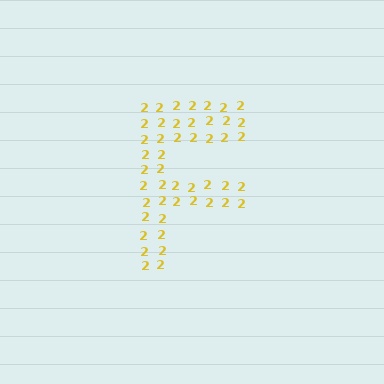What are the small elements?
The small elements are digit 2's.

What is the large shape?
The large shape is the letter F.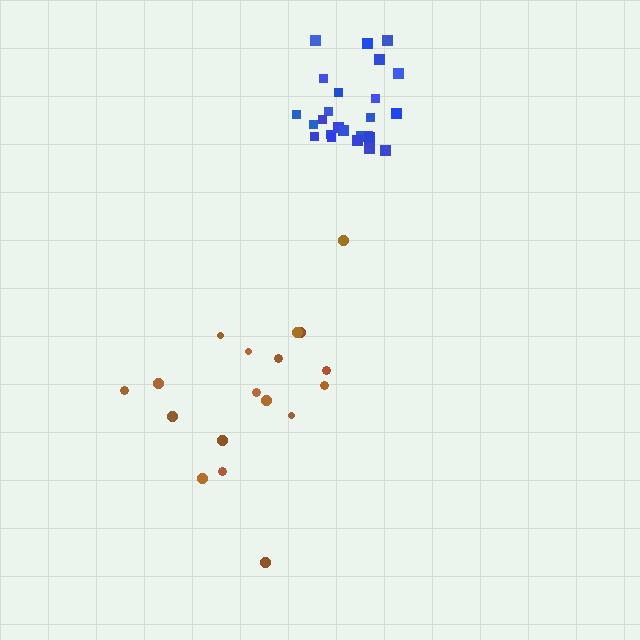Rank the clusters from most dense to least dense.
blue, brown.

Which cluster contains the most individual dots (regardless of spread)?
Blue (25).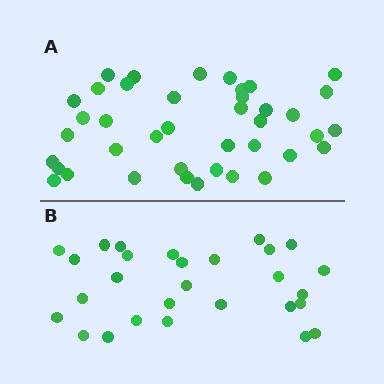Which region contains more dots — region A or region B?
Region A (the top region) has more dots.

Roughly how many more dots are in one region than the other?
Region A has roughly 12 or so more dots than region B.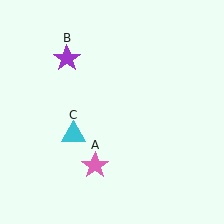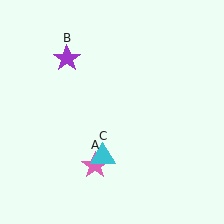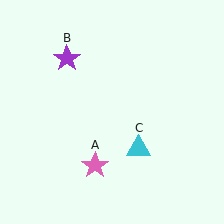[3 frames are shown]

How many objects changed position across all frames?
1 object changed position: cyan triangle (object C).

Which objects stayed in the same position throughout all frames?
Pink star (object A) and purple star (object B) remained stationary.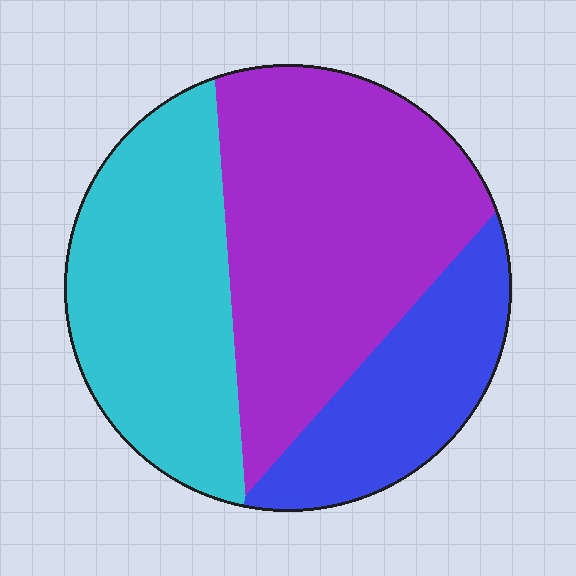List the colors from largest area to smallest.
From largest to smallest: purple, cyan, blue.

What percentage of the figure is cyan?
Cyan takes up about one third (1/3) of the figure.